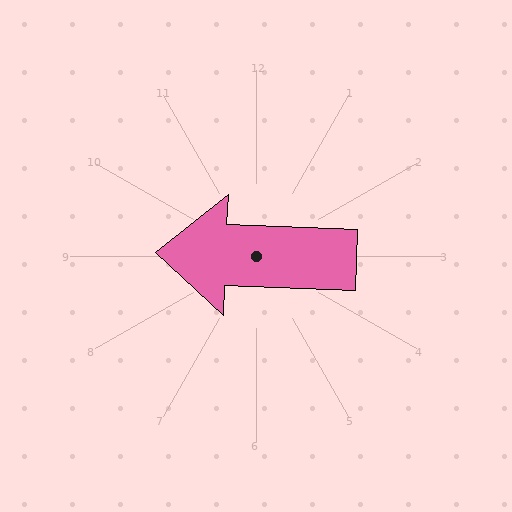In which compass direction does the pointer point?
West.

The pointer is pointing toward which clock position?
Roughly 9 o'clock.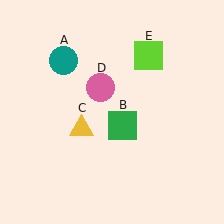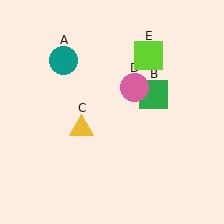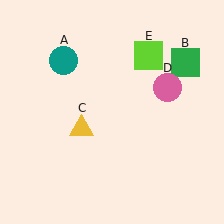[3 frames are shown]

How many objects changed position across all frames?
2 objects changed position: green square (object B), pink circle (object D).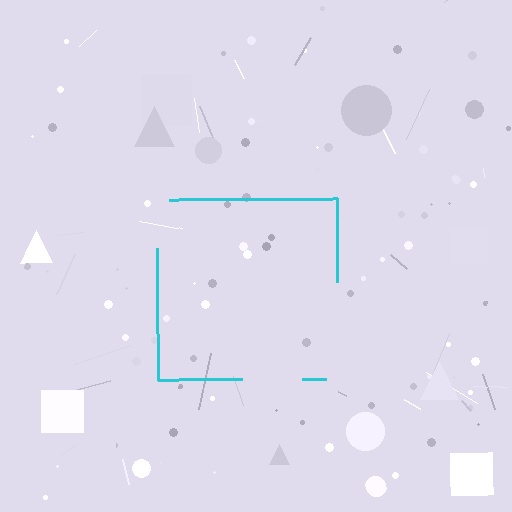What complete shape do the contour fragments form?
The contour fragments form a square.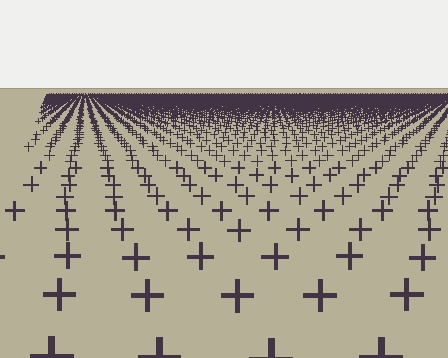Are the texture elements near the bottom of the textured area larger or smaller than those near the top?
Larger. Near the bottom, elements are closer to the viewer and appear at a bigger on-screen size.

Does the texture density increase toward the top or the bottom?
Density increases toward the top.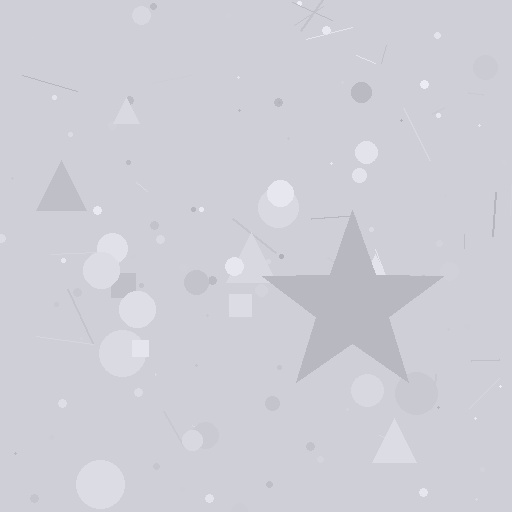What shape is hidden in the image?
A star is hidden in the image.